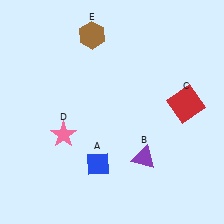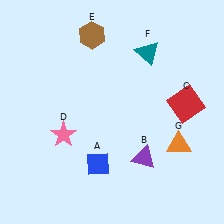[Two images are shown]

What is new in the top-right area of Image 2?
A teal triangle (F) was added in the top-right area of Image 2.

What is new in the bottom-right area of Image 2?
An orange triangle (G) was added in the bottom-right area of Image 2.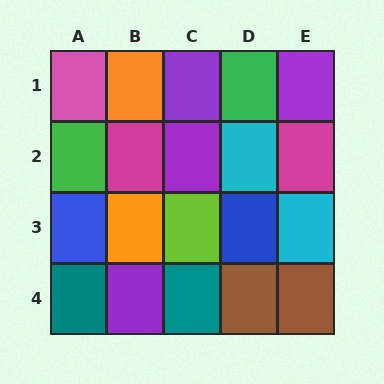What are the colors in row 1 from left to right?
Pink, orange, purple, green, purple.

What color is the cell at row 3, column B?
Orange.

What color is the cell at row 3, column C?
Lime.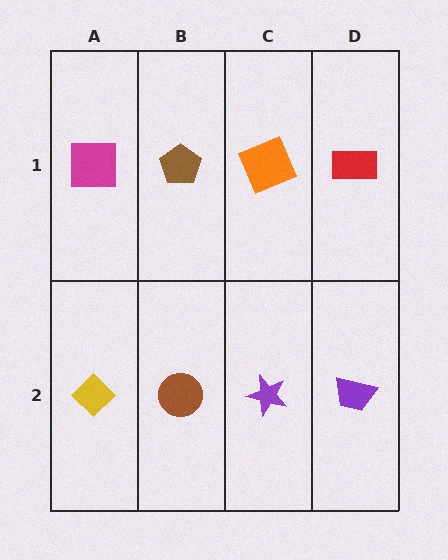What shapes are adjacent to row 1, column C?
A purple star (row 2, column C), a brown pentagon (row 1, column B), a red rectangle (row 1, column D).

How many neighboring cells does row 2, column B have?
3.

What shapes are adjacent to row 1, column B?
A brown circle (row 2, column B), a magenta square (row 1, column A), an orange square (row 1, column C).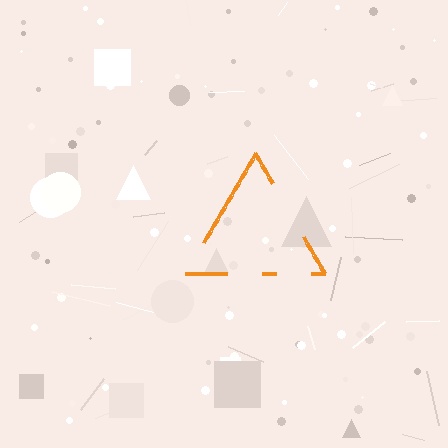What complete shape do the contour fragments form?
The contour fragments form a triangle.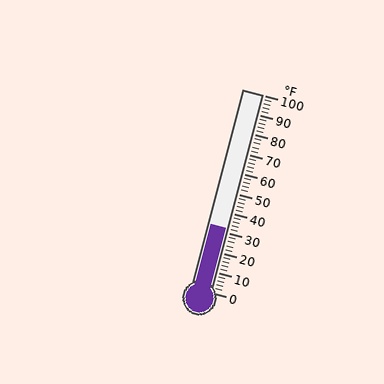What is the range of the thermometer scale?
The thermometer scale ranges from 0°F to 100°F.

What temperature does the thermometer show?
The thermometer shows approximately 32°F.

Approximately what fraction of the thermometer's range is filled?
The thermometer is filled to approximately 30% of its range.